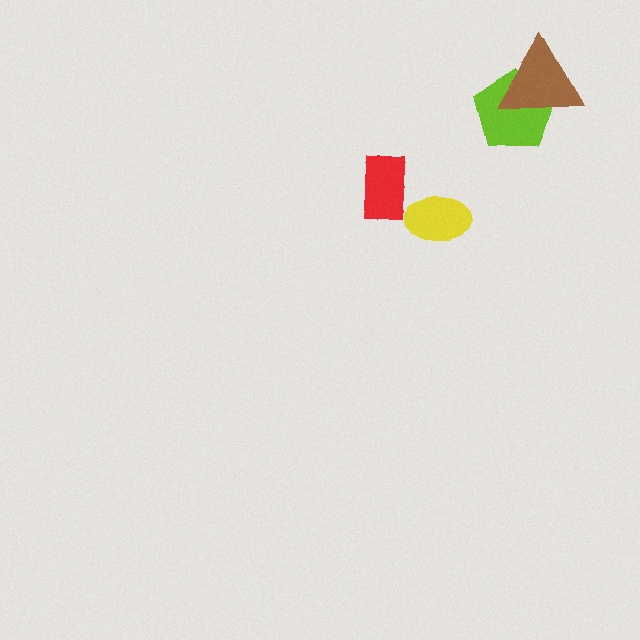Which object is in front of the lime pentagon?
The brown triangle is in front of the lime pentagon.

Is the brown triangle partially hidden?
No, no other shape covers it.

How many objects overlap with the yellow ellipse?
0 objects overlap with the yellow ellipse.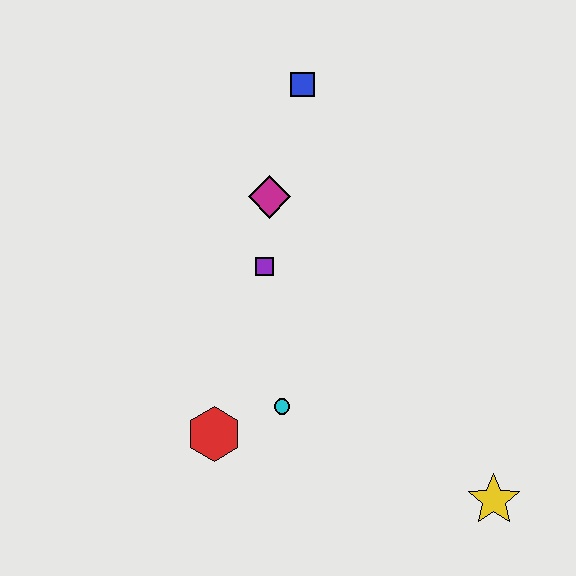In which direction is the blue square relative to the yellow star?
The blue square is above the yellow star.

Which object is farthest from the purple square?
The yellow star is farthest from the purple square.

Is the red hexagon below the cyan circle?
Yes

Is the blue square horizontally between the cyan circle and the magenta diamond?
No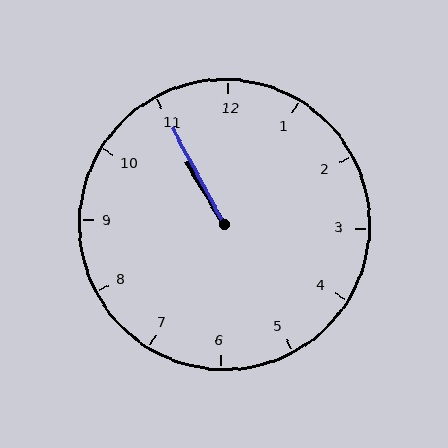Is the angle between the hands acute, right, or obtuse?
It is acute.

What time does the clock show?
10:55.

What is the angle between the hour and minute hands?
Approximately 2 degrees.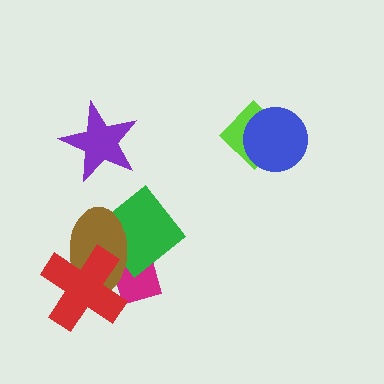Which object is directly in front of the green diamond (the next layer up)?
The brown ellipse is directly in front of the green diamond.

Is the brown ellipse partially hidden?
Yes, it is partially covered by another shape.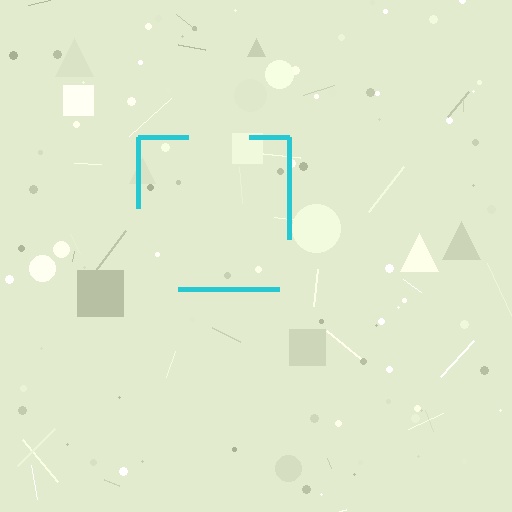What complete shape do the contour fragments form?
The contour fragments form a square.